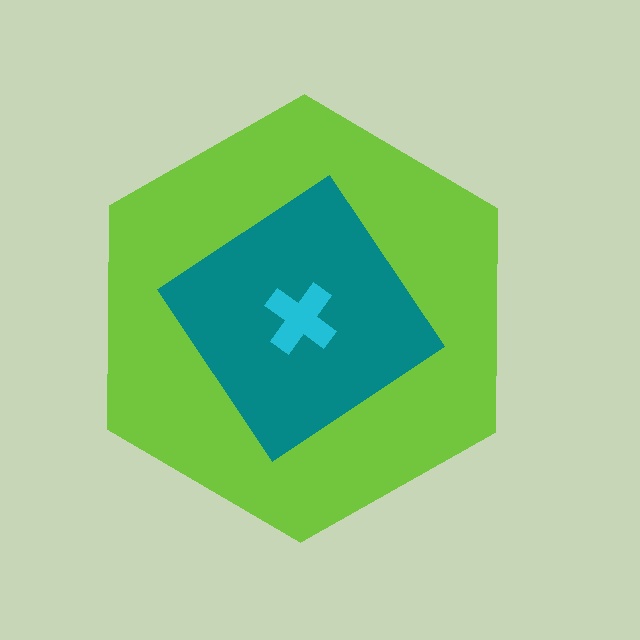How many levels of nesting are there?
3.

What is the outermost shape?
The lime hexagon.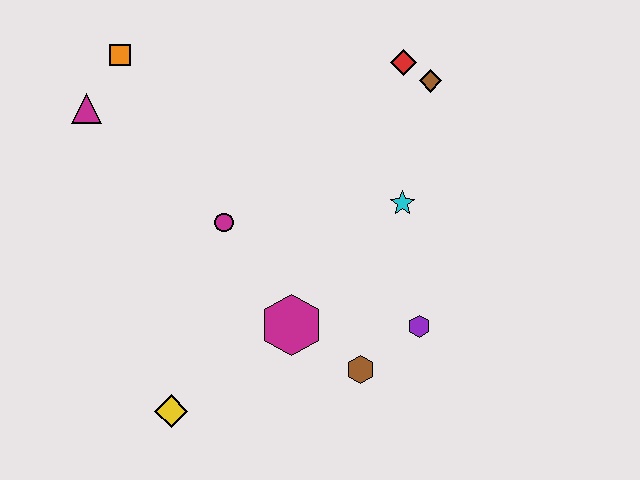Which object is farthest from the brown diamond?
The yellow diamond is farthest from the brown diamond.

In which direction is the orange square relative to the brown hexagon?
The orange square is above the brown hexagon.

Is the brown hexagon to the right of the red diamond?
No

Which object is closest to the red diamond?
The brown diamond is closest to the red diamond.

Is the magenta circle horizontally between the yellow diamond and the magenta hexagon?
Yes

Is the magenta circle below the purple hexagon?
No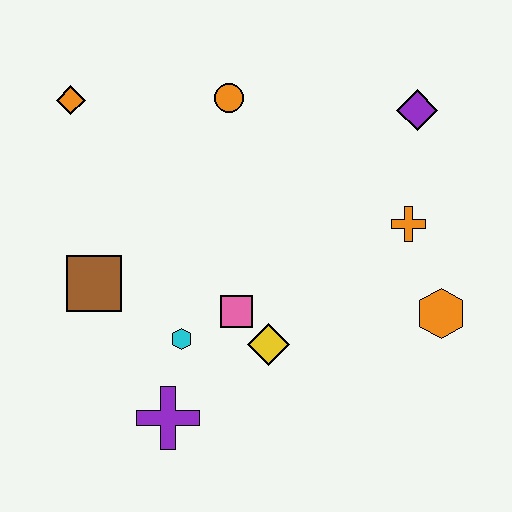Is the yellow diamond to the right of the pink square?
Yes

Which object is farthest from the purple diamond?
The purple cross is farthest from the purple diamond.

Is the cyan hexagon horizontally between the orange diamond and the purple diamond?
Yes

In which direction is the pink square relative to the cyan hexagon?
The pink square is to the right of the cyan hexagon.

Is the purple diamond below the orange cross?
No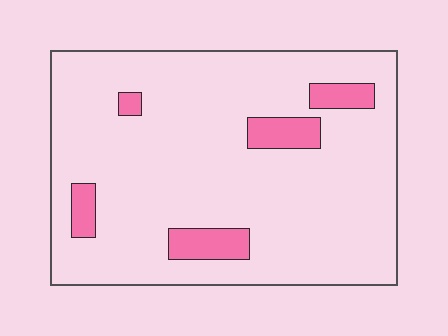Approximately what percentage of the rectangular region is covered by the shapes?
Approximately 10%.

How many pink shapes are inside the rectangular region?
5.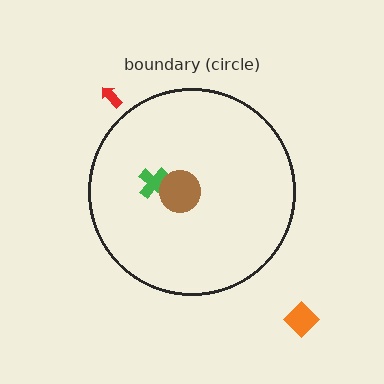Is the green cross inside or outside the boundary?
Inside.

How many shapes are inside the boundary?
2 inside, 2 outside.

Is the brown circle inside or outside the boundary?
Inside.